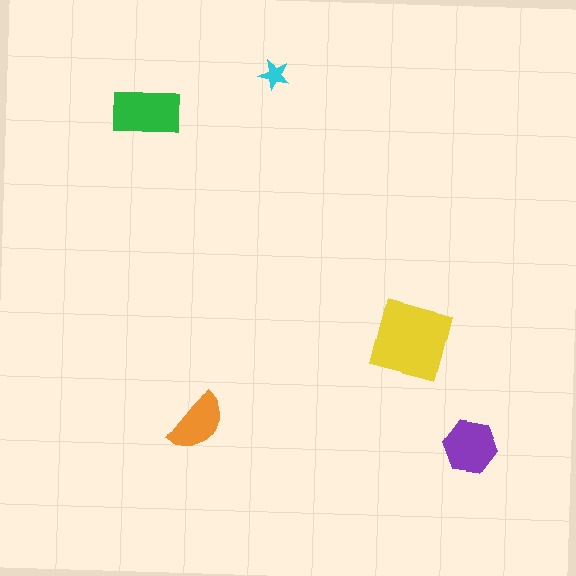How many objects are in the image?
There are 5 objects in the image.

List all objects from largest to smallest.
The yellow diamond, the green rectangle, the purple hexagon, the orange semicircle, the cyan star.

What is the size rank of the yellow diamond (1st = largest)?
1st.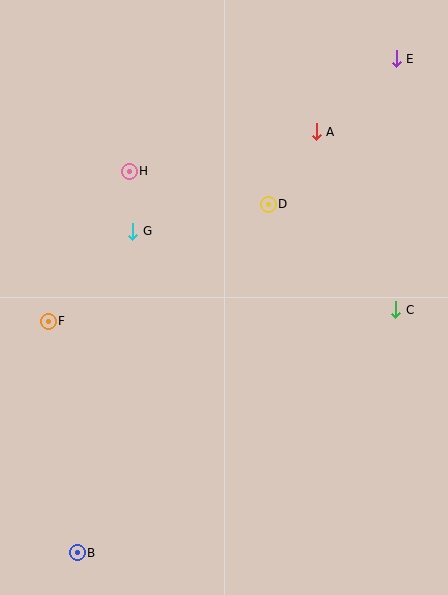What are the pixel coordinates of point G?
Point G is at (133, 231).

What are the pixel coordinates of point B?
Point B is at (77, 553).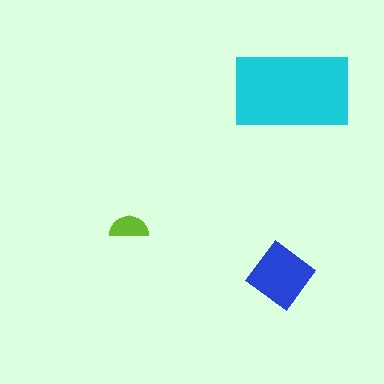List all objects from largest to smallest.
The cyan rectangle, the blue diamond, the lime semicircle.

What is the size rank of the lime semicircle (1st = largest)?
3rd.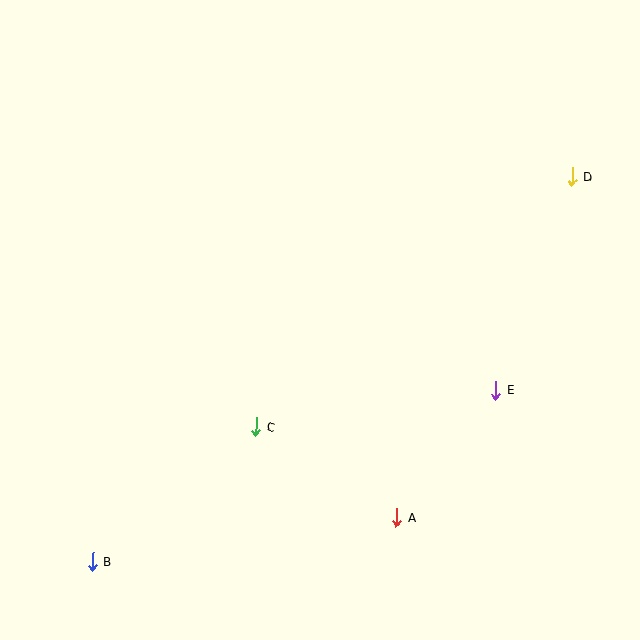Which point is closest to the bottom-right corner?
Point A is closest to the bottom-right corner.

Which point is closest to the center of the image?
Point C at (256, 427) is closest to the center.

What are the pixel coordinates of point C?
Point C is at (256, 427).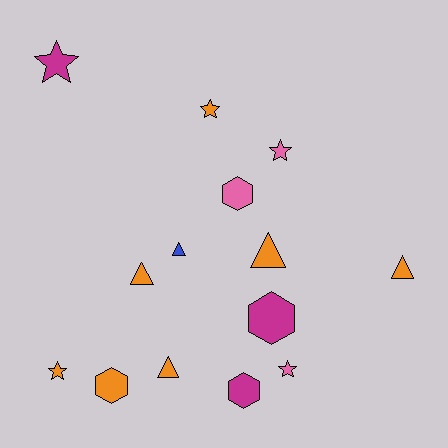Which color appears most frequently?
Orange, with 7 objects.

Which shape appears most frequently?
Star, with 5 objects.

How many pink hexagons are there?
There is 1 pink hexagon.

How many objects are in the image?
There are 14 objects.